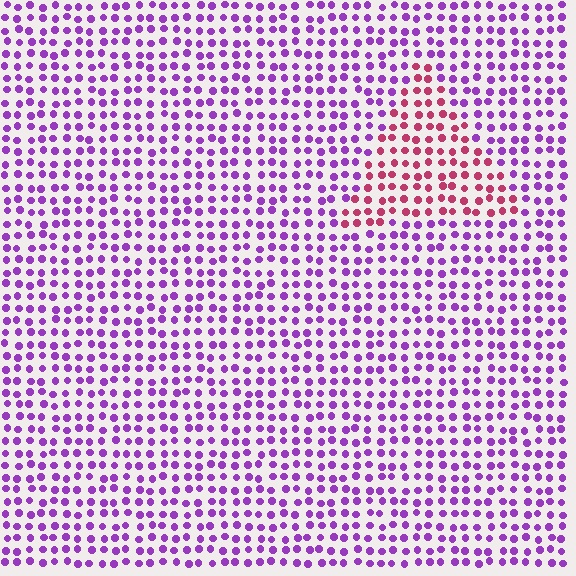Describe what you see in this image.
The image is filled with small purple elements in a uniform arrangement. A triangle-shaped region is visible where the elements are tinted to a slightly different hue, forming a subtle color boundary.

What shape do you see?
I see a triangle.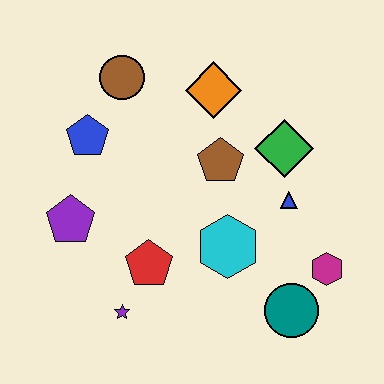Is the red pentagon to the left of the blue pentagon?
No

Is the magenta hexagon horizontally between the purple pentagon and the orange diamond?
No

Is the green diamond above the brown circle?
No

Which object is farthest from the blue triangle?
The purple pentagon is farthest from the blue triangle.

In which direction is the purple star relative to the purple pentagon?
The purple star is below the purple pentagon.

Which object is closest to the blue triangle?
The green diamond is closest to the blue triangle.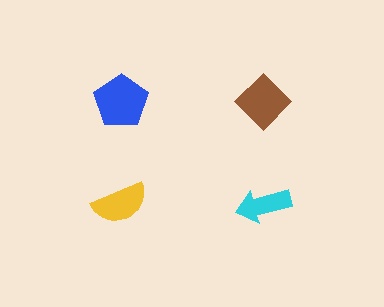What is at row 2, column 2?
A cyan arrow.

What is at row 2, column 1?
A yellow semicircle.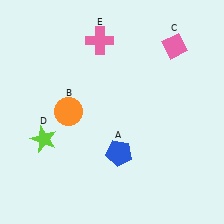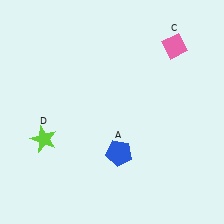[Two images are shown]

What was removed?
The pink cross (E), the orange circle (B) were removed in Image 2.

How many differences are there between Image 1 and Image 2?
There are 2 differences between the two images.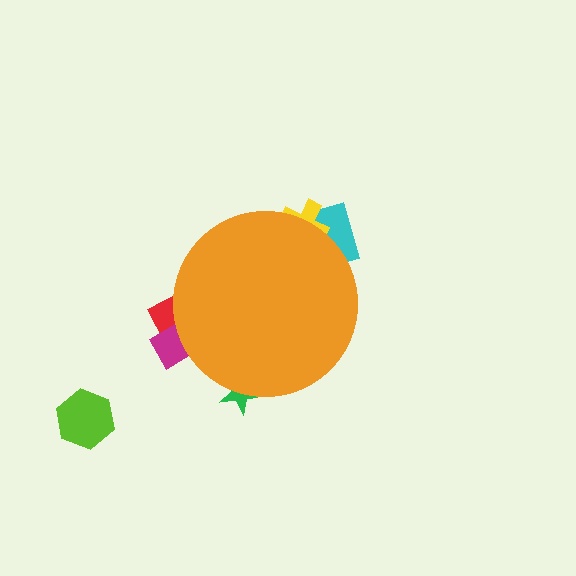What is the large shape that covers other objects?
An orange circle.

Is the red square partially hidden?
Yes, the red square is partially hidden behind the orange circle.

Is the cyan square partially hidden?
Yes, the cyan square is partially hidden behind the orange circle.